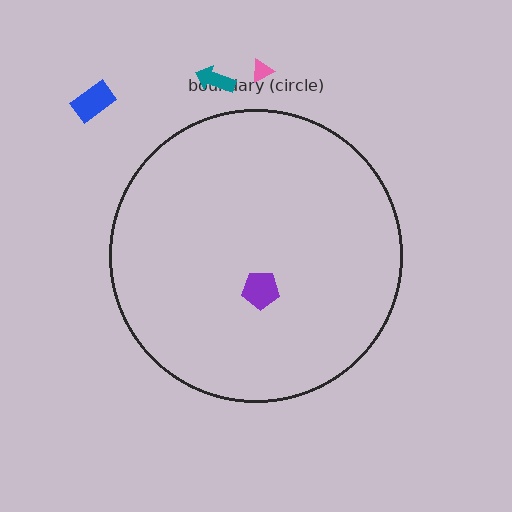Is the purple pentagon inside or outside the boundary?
Inside.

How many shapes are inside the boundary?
1 inside, 3 outside.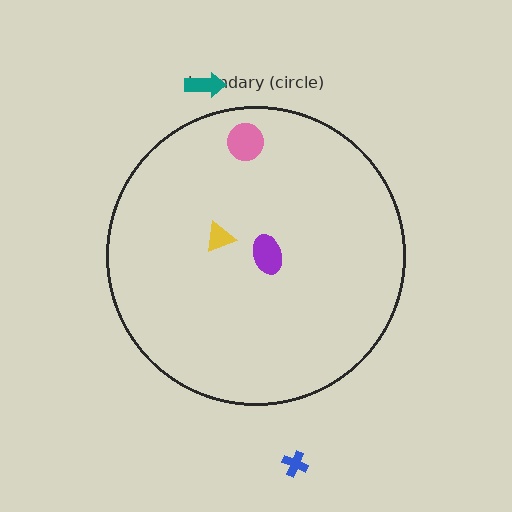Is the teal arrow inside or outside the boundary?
Outside.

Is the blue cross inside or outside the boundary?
Outside.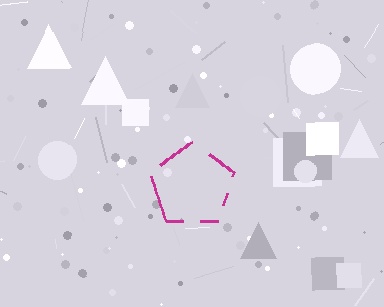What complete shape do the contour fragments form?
The contour fragments form a pentagon.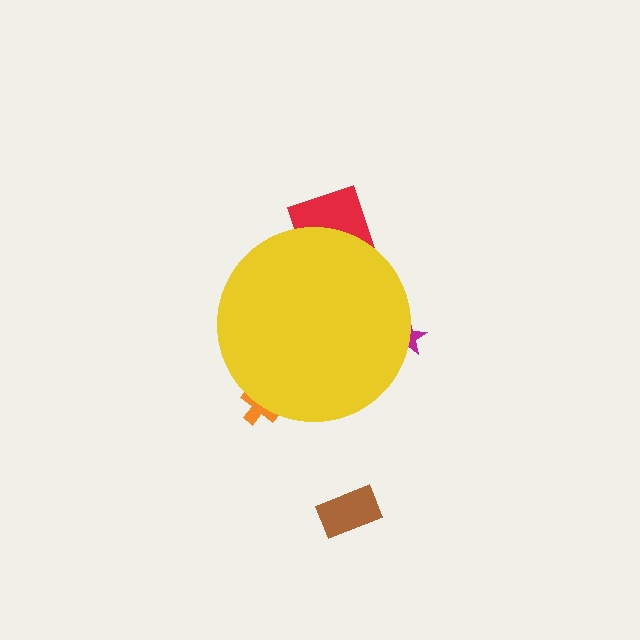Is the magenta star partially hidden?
Yes, the magenta star is partially hidden behind the yellow circle.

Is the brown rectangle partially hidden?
No, the brown rectangle is fully visible.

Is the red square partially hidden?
Yes, the red square is partially hidden behind the yellow circle.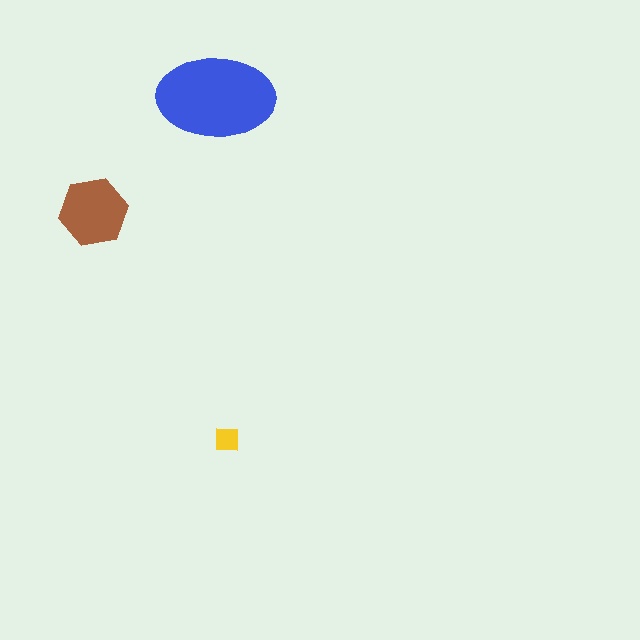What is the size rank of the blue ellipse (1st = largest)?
1st.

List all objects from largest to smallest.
The blue ellipse, the brown hexagon, the yellow square.